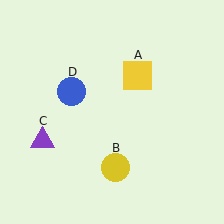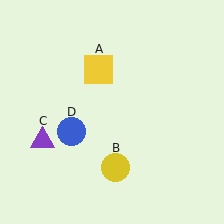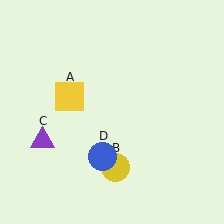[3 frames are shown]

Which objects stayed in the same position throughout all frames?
Yellow circle (object B) and purple triangle (object C) remained stationary.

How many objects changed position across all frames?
2 objects changed position: yellow square (object A), blue circle (object D).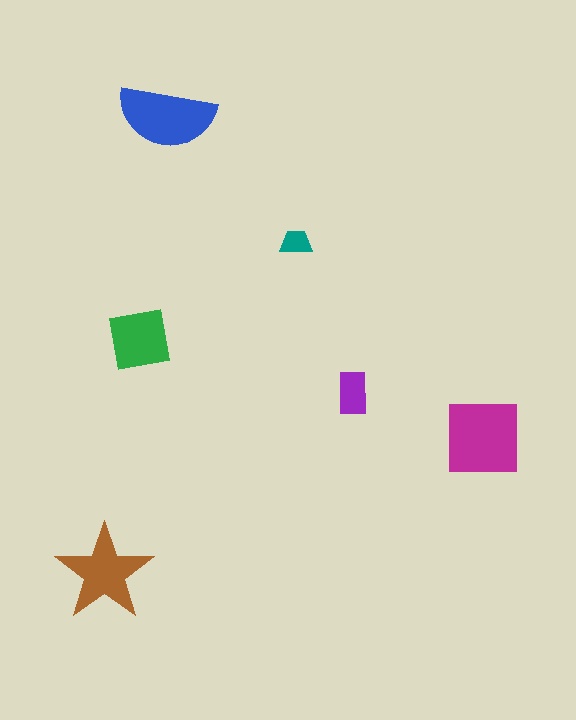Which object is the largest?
The magenta square.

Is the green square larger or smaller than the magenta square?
Smaller.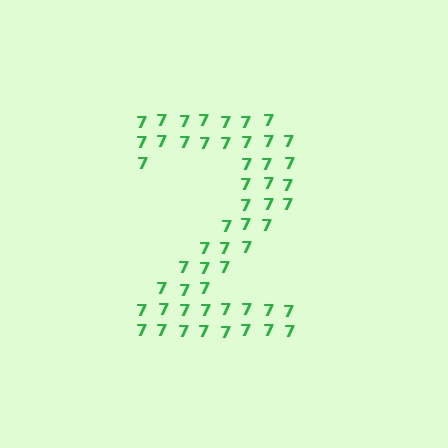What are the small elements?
The small elements are digit 7's.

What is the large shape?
The large shape is the digit 2.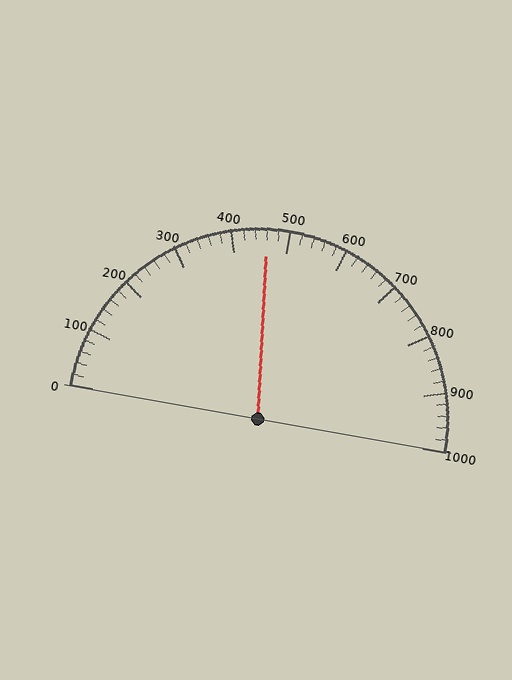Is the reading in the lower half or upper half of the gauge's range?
The reading is in the lower half of the range (0 to 1000).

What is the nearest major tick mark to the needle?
The nearest major tick mark is 500.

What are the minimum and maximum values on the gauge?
The gauge ranges from 0 to 1000.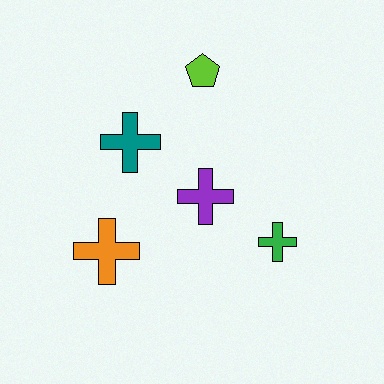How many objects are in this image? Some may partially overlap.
There are 5 objects.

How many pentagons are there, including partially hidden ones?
There is 1 pentagon.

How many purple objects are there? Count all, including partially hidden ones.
There is 1 purple object.